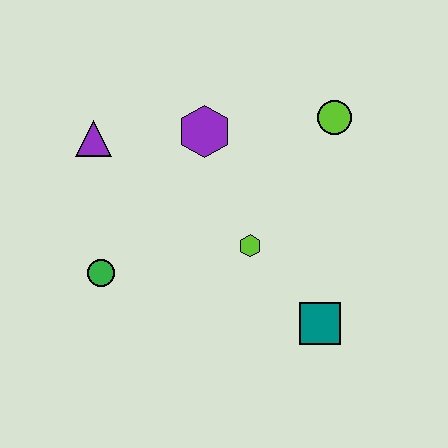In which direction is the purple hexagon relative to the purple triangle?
The purple hexagon is to the right of the purple triangle.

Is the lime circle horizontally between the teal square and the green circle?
No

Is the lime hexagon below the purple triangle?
Yes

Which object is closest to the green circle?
The purple triangle is closest to the green circle.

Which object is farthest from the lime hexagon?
The purple triangle is farthest from the lime hexagon.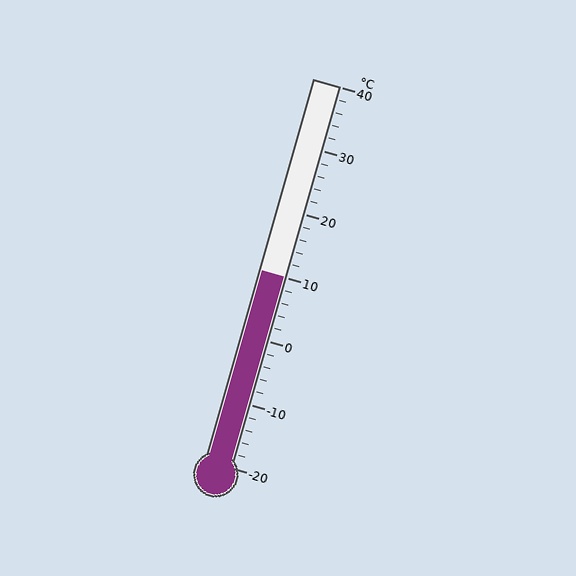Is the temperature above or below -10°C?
The temperature is above -10°C.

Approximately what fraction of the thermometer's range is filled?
The thermometer is filled to approximately 50% of its range.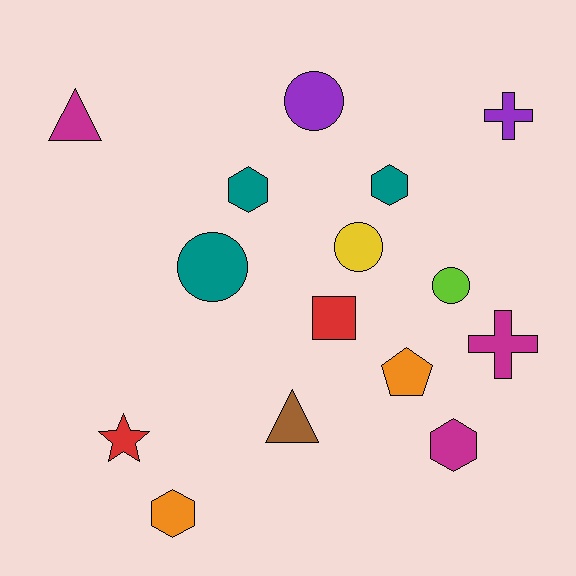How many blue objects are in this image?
There are no blue objects.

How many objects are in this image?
There are 15 objects.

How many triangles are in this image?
There are 2 triangles.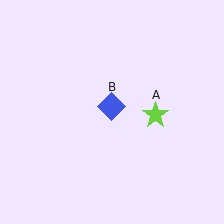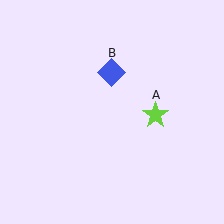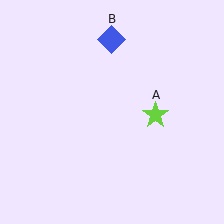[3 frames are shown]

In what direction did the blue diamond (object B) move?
The blue diamond (object B) moved up.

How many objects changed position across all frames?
1 object changed position: blue diamond (object B).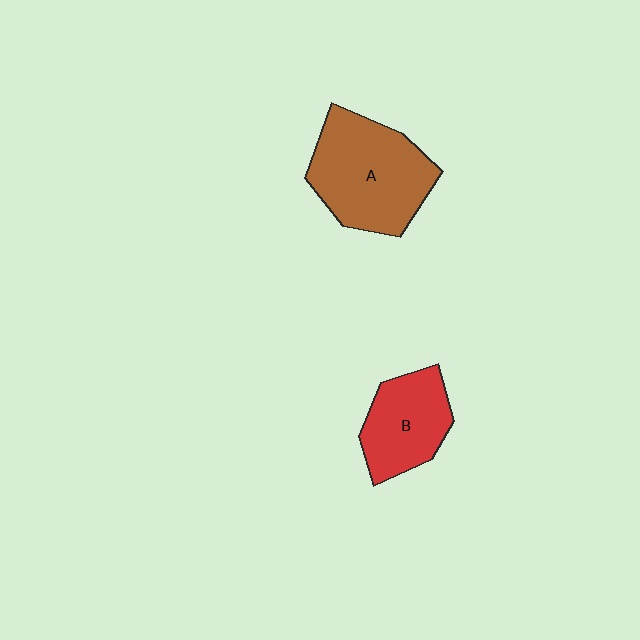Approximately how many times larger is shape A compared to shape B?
Approximately 1.5 times.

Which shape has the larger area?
Shape A (brown).